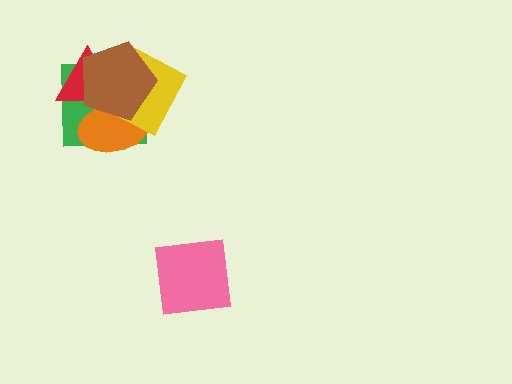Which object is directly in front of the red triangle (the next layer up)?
The orange ellipse is directly in front of the red triangle.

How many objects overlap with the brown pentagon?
4 objects overlap with the brown pentagon.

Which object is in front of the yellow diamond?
The brown pentagon is in front of the yellow diamond.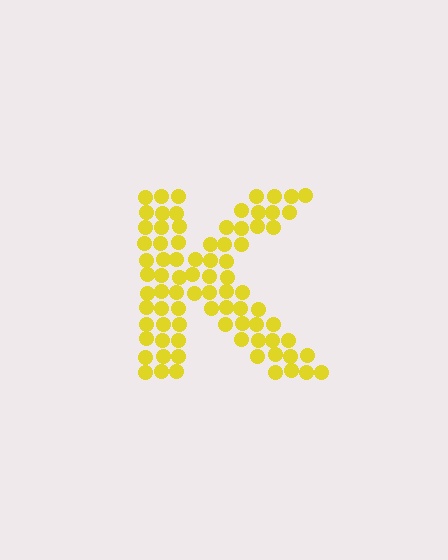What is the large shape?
The large shape is the letter K.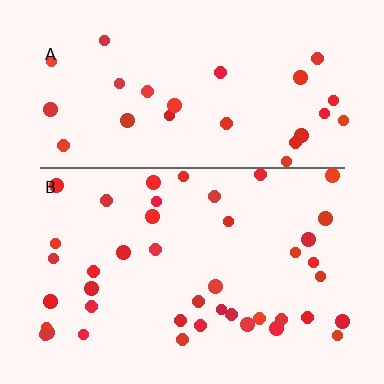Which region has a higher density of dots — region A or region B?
B (the bottom).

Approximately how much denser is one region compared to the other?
Approximately 1.5× — region B over region A.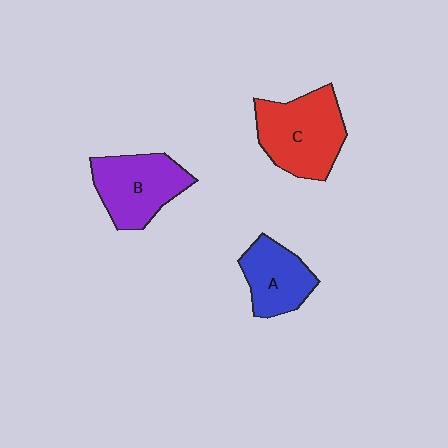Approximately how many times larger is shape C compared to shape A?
Approximately 1.5 times.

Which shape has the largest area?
Shape C (red).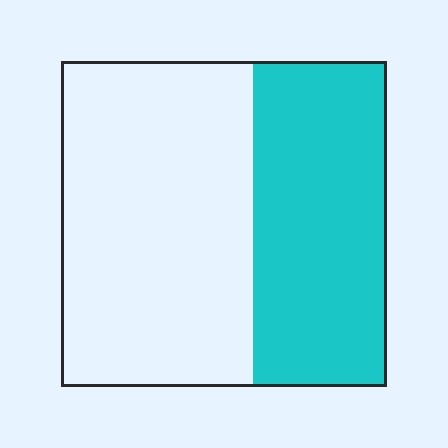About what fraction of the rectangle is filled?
About two fifths (2/5).